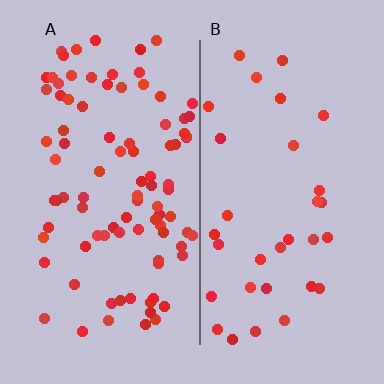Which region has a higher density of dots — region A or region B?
A (the left).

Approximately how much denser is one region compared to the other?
Approximately 2.8× — region A over region B.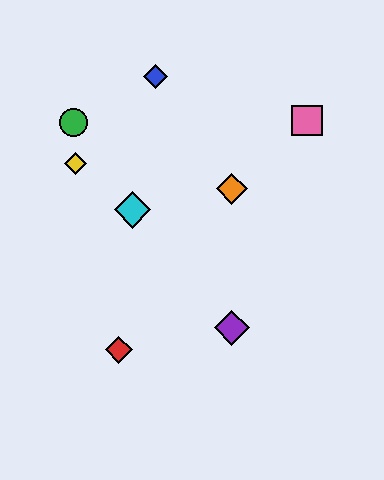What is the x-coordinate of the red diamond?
The red diamond is at x≈119.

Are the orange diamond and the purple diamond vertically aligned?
Yes, both are at x≈232.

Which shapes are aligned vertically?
The purple diamond, the orange diamond are aligned vertically.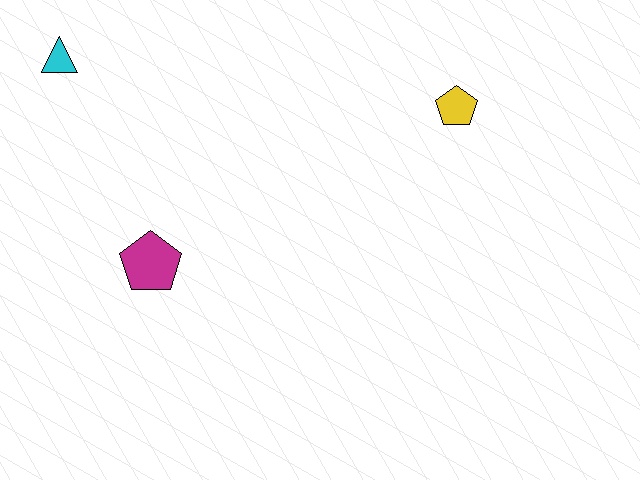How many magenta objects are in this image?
There is 1 magenta object.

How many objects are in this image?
There are 3 objects.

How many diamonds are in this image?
There are no diamonds.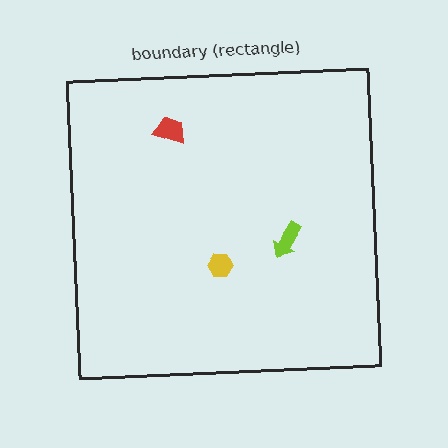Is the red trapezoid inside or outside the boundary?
Inside.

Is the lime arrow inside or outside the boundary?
Inside.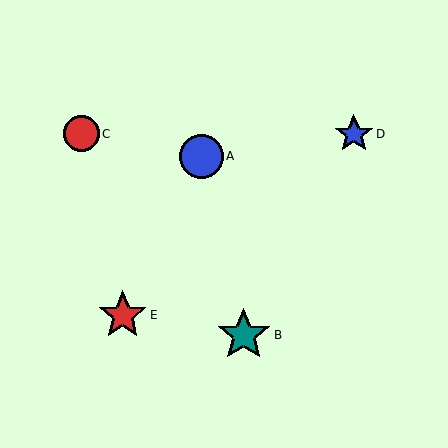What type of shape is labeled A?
Shape A is a blue circle.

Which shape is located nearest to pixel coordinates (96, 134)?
The red circle (labeled C) at (81, 134) is nearest to that location.